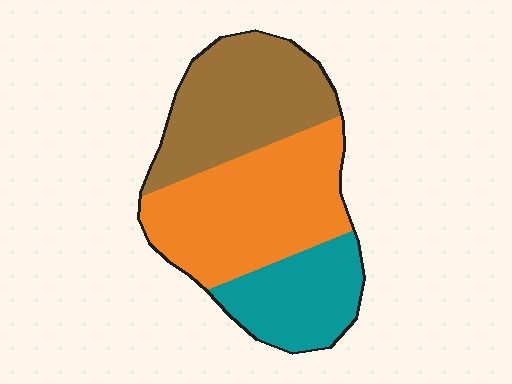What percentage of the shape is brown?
Brown covers roughly 35% of the shape.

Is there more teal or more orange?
Orange.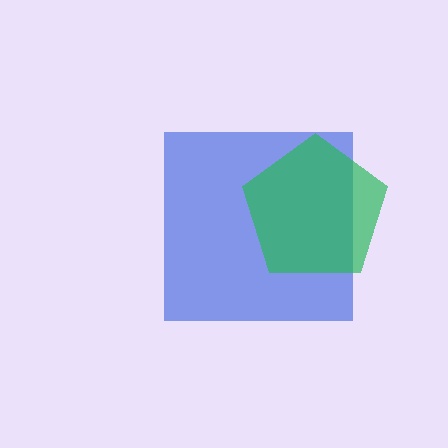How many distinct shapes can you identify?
There are 2 distinct shapes: a blue square, a green pentagon.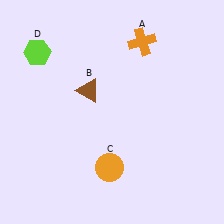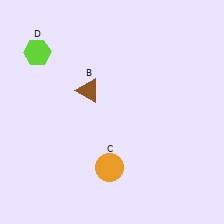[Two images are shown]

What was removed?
The orange cross (A) was removed in Image 2.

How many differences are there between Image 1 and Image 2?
There is 1 difference between the two images.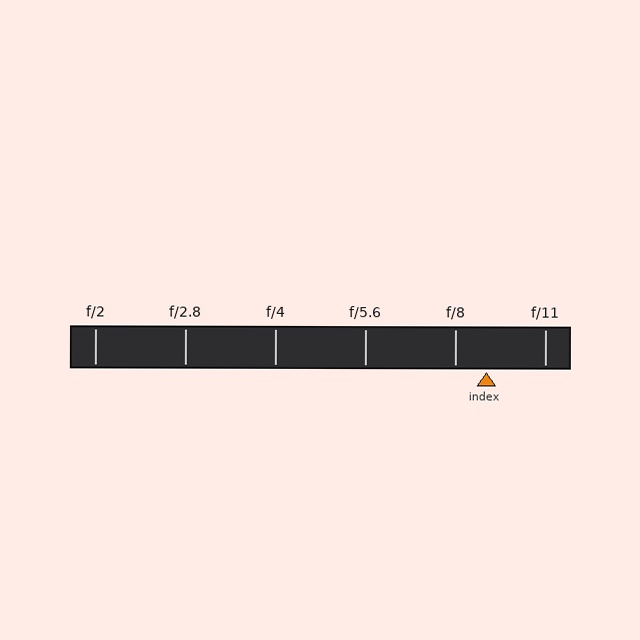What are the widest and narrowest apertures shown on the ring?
The widest aperture shown is f/2 and the narrowest is f/11.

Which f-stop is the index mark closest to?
The index mark is closest to f/8.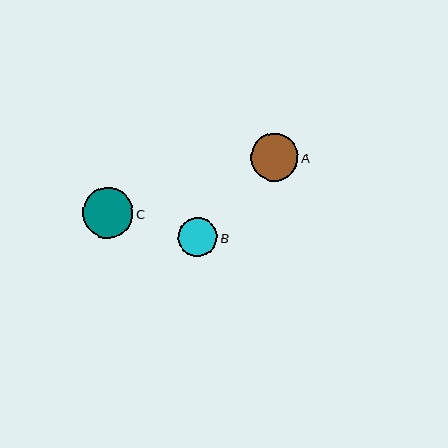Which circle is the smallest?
Circle B is the smallest with a size of approximately 39 pixels.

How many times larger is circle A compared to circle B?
Circle A is approximately 1.2 times the size of circle B.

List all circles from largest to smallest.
From largest to smallest: C, A, B.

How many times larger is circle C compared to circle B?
Circle C is approximately 1.3 times the size of circle B.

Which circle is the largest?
Circle C is the largest with a size of approximately 50 pixels.